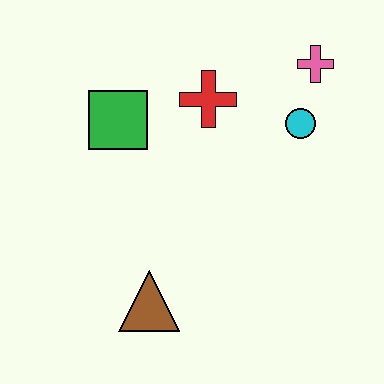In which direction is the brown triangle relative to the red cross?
The brown triangle is below the red cross.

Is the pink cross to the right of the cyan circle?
Yes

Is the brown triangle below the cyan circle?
Yes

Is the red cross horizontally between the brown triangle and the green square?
No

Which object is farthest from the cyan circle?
The brown triangle is farthest from the cyan circle.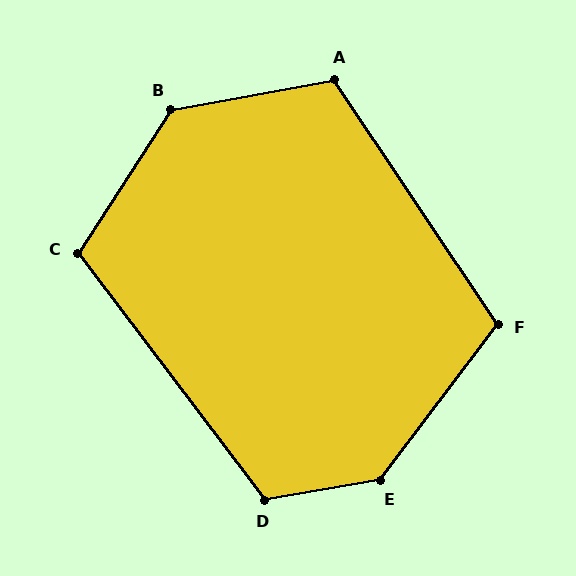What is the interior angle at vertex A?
Approximately 113 degrees (obtuse).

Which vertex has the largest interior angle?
E, at approximately 137 degrees.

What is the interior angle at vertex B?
Approximately 133 degrees (obtuse).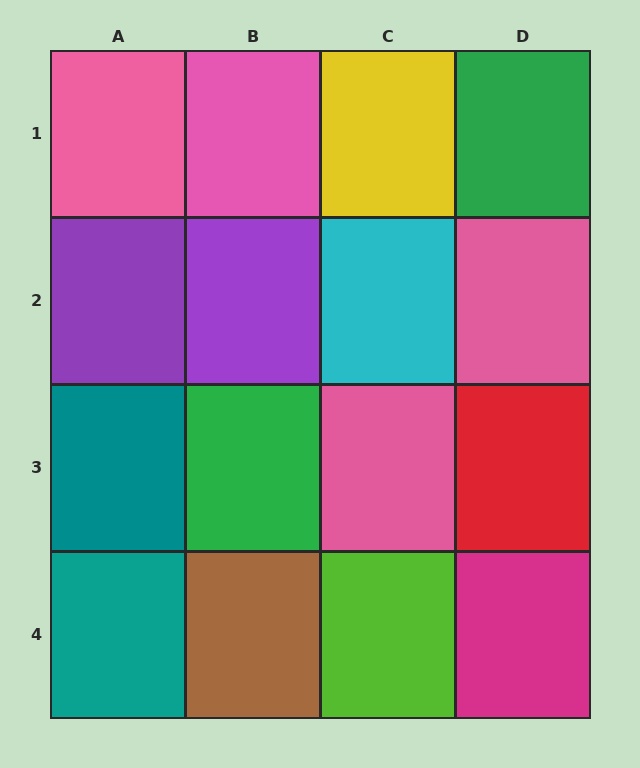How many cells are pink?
4 cells are pink.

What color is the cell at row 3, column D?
Red.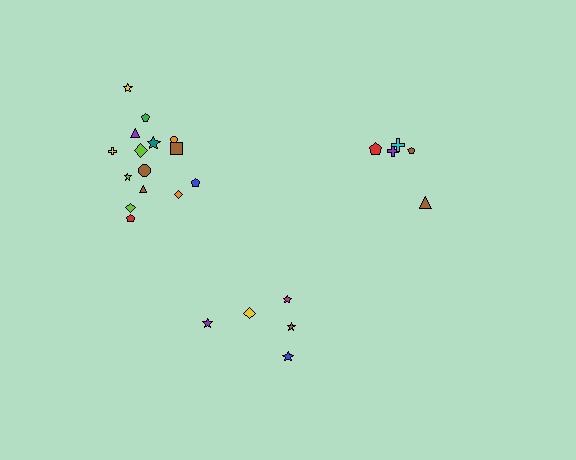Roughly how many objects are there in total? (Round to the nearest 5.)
Roughly 25 objects in total.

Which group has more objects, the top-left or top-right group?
The top-left group.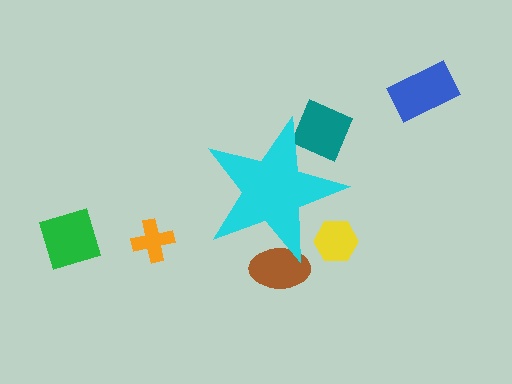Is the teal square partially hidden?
Yes, the teal square is partially hidden behind the cyan star.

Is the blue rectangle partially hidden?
No, the blue rectangle is fully visible.